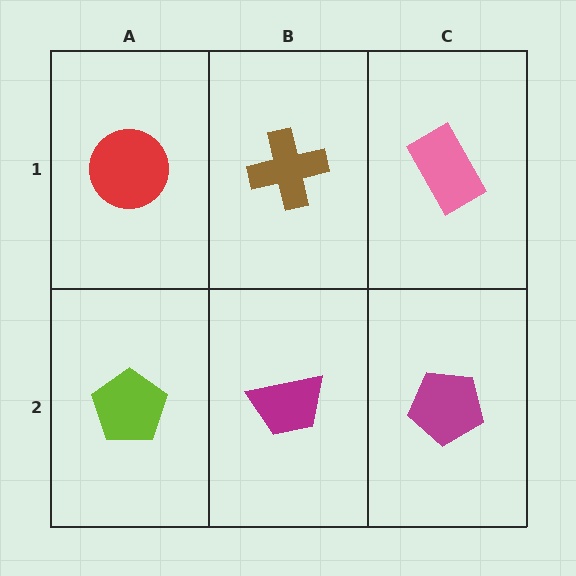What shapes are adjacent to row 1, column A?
A lime pentagon (row 2, column A), a brown cross (row 1, column B).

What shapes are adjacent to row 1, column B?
A magenta trapezoid (row 2, column B), a red circle (row 1, column A), a pink rectangle (row 1, column C).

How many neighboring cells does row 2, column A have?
2.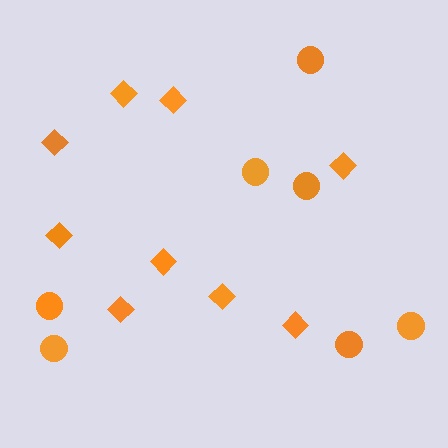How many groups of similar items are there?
There are 2 groups: one group of circles (7) and one group of diamonds (9).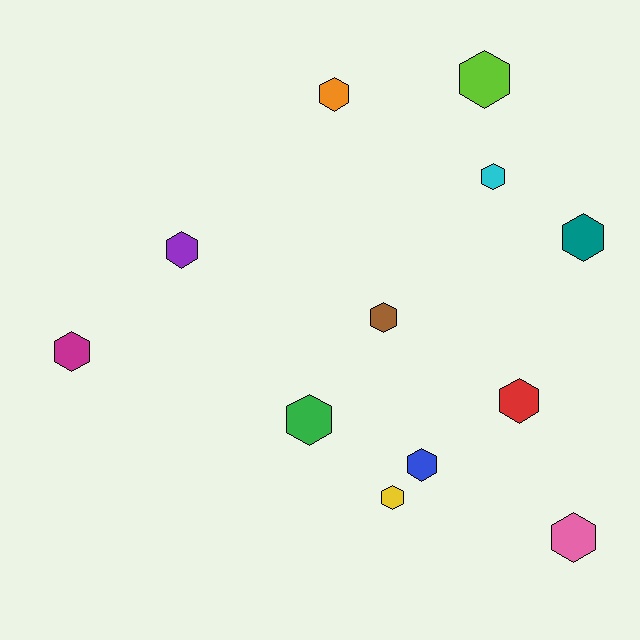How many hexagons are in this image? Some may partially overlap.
There are 12 hexagons.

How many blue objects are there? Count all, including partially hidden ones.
There is 1 blue object.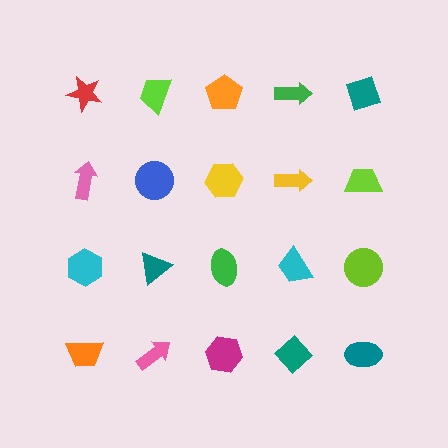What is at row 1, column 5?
A teal diamond.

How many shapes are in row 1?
5 shapes.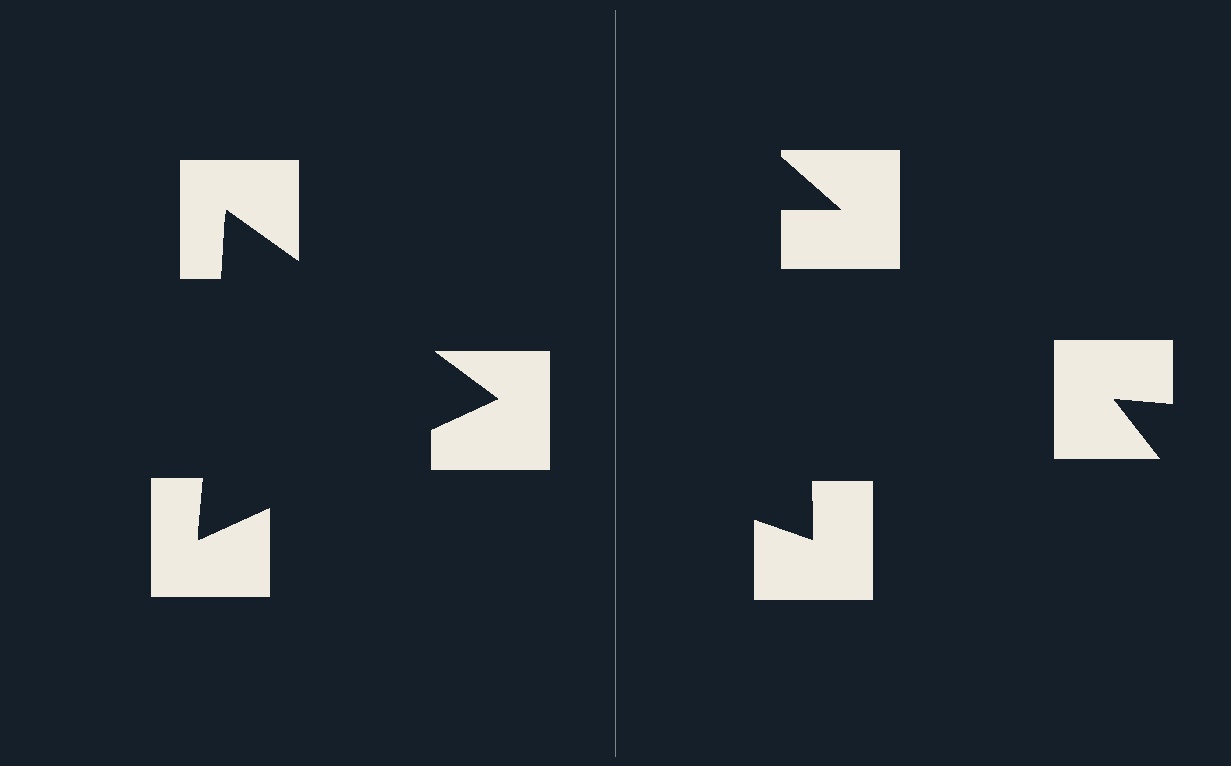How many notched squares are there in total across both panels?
6 — 3 on each side.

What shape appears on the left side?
An illusory triangle.